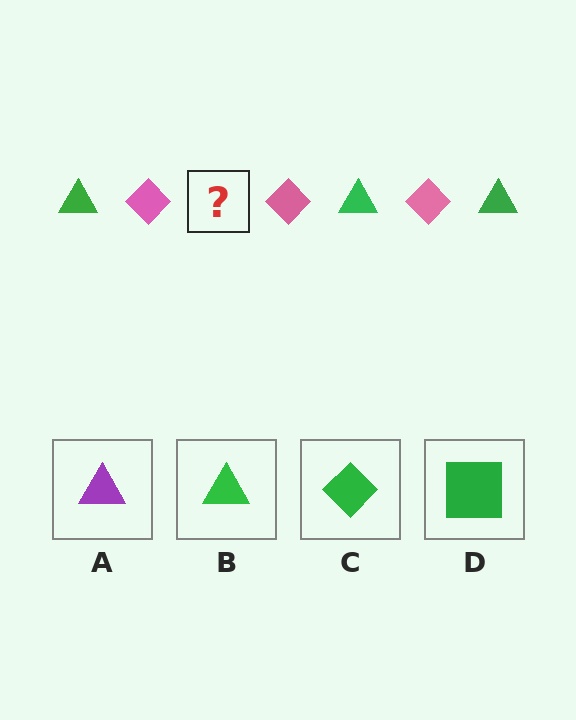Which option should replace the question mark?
Option B.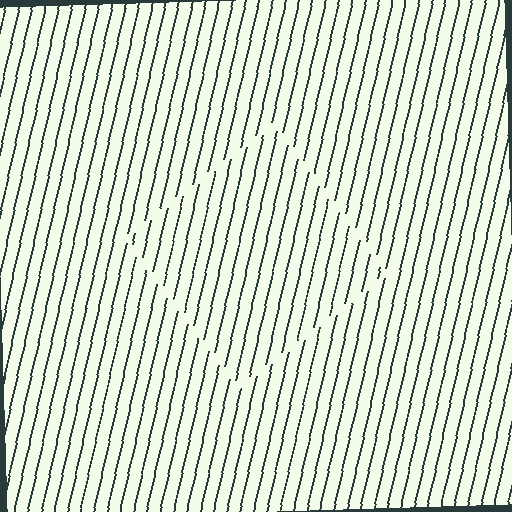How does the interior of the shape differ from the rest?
The interior of the shape contains the same grating, shifted by half a period — the contour is defined by the phase discontinuity where line-ends from the inner and outer gratings abut.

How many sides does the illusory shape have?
4 sides — the line-ends trace a square.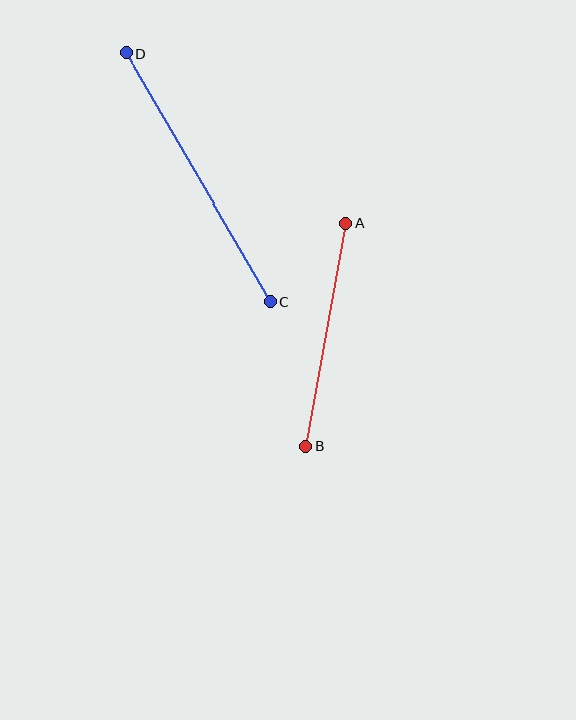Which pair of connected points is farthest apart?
Points C and D are farthest apart.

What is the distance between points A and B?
The distance is approximately 226 pixels.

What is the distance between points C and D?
The distance is approximately 287 pixels.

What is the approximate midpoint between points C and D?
The midpoint is at approximately (198, 177) pixels.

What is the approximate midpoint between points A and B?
The midpoint is at approximately (326, 335) pixels.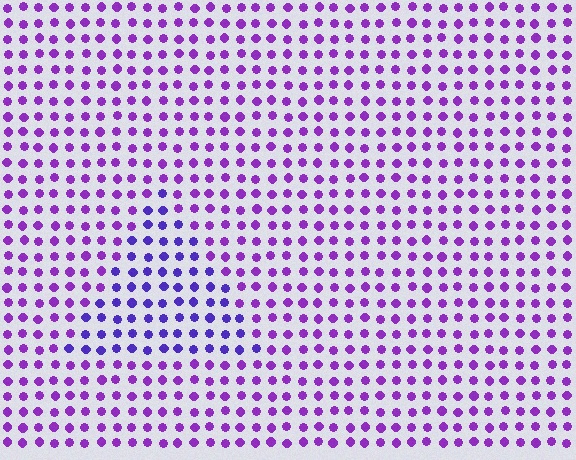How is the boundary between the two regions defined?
The boundary is defined purely by a slight shift in hue (about 28 degrees). Spacing, size, and orientation are identical on both sides.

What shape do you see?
I see a triangle.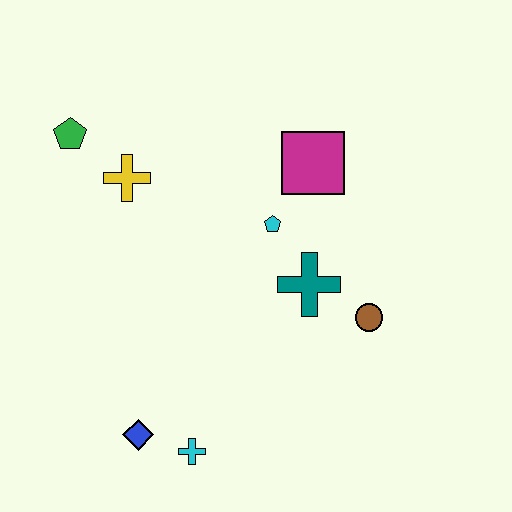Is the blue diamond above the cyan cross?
Yes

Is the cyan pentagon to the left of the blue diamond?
No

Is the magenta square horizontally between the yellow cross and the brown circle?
Yes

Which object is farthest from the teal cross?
The green pentagon is farthest from the teal cross.